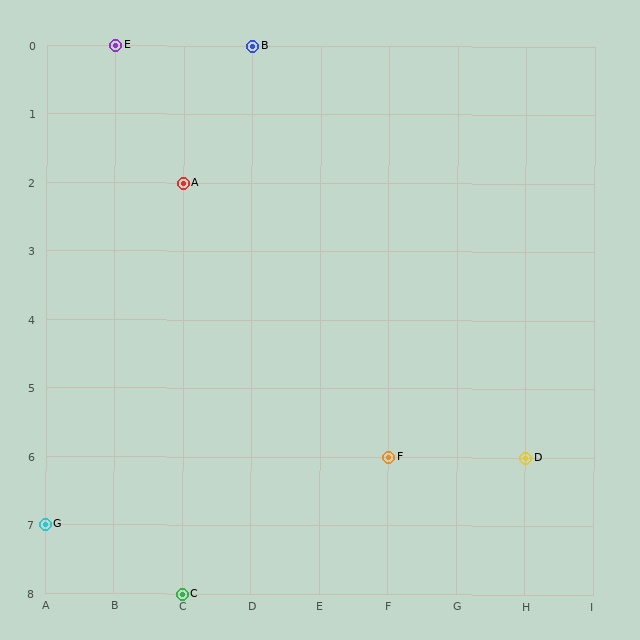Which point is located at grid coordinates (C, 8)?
Point C is at (C, 8).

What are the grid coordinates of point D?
Point D is at grid coordinates (H, 6).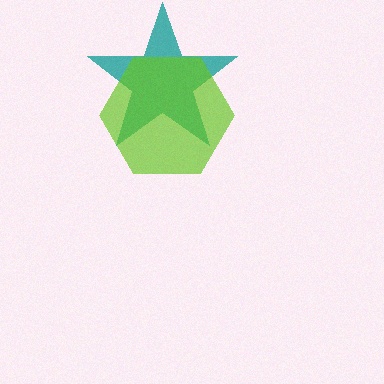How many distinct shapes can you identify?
There are 2 distinct shapes: a teal star, a lime hexagon.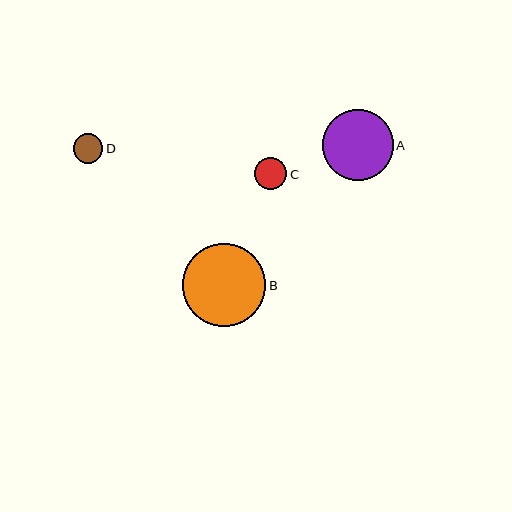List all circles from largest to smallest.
From largest to smallest: B, A, C, D.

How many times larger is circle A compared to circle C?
Circle A is approximately 2.2 times the size of circle C.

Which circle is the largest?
Circle B is the largest with a size of approximately 83 pixels.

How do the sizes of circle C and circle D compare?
Circle C and circle D are approximately the same size.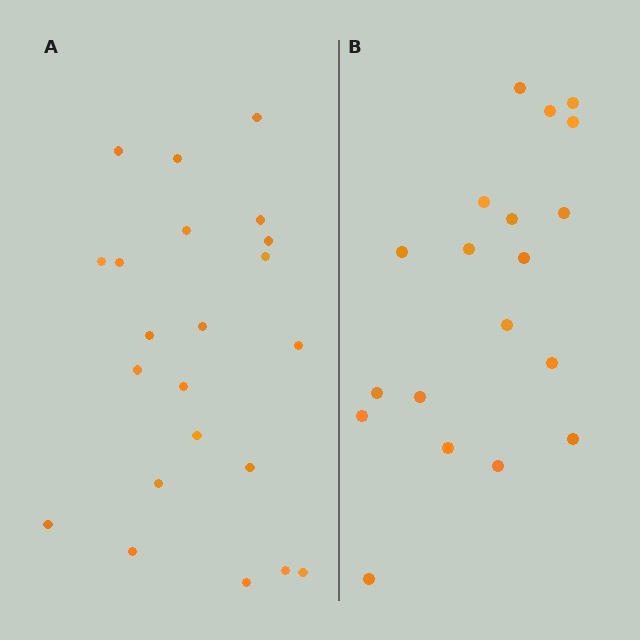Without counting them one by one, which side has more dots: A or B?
Region A (the left region) has more dots.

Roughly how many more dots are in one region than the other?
Region A has just a few more — roughly 2 or 3 more dots than region B.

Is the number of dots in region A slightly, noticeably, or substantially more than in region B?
Region A has only slightly more — the two regions are fairly close. The ratio is roughly 1.2 to 1.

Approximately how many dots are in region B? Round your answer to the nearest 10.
About 20 dots. (The exact count is 19, which rounds to 20.)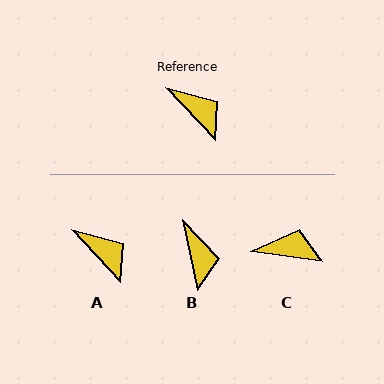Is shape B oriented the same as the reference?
No, it is off by about 32 degrees.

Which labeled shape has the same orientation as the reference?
A.